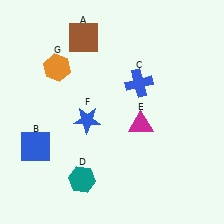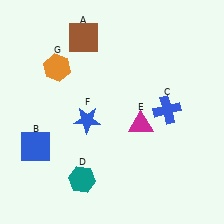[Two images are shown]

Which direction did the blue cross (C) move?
The blue cross (C) moved right.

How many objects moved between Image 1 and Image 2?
1 object moved between the two images.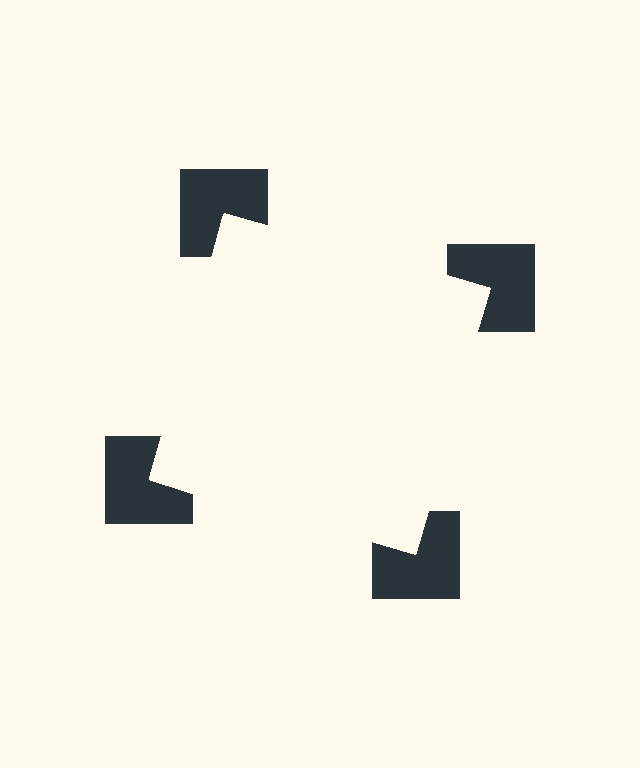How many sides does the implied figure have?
4 sides.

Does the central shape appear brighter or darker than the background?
It typically appears slightly brighter than the background, even though no actual brightness change is drawn.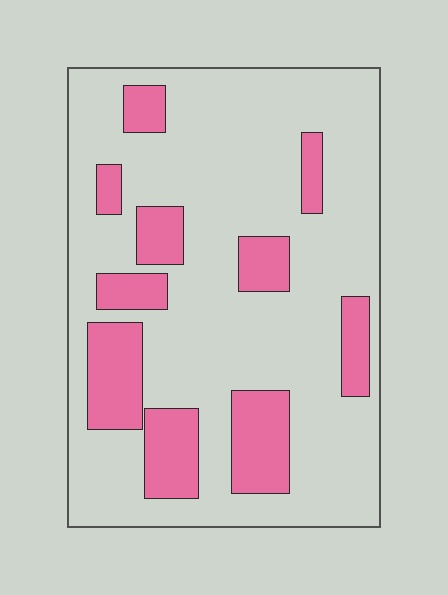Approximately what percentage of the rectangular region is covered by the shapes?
Approximately 25%.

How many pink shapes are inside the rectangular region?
10.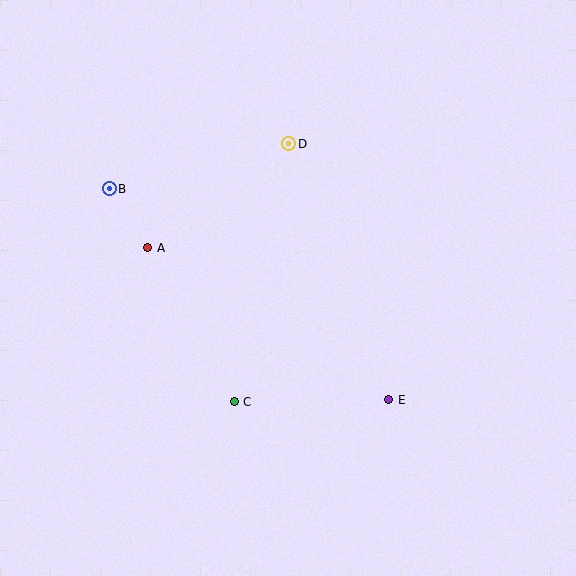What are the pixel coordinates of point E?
Point E is at (389, 400).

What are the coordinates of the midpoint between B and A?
The midpoint between B and A is at (128, 218).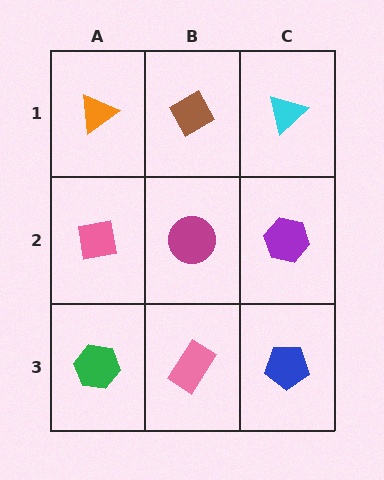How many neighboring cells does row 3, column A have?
2.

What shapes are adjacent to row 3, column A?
A pink square (row 2, column A), a pink rectangle (row 3, column B).